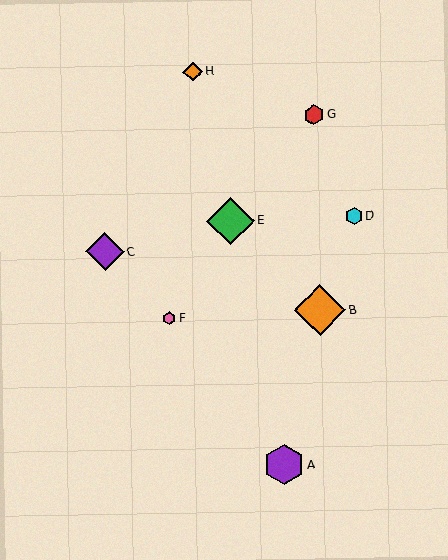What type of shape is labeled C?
Shape C is a purple diamond.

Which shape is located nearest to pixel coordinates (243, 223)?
The green diamond (labeled E) at (231, 221) is nearest to that location.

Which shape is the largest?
The orange diamond (labeled B) is the largest.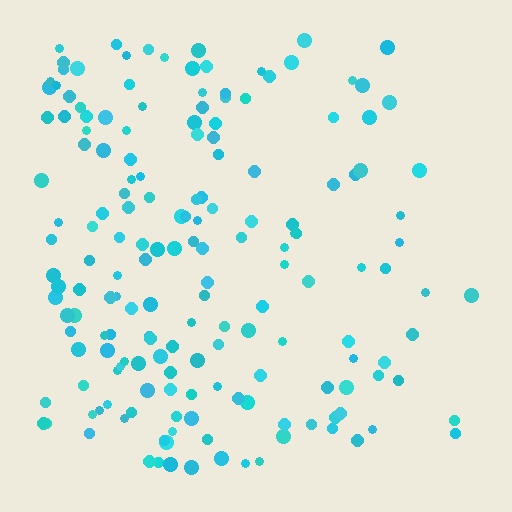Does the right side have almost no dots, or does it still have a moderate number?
Still a moderate number, just noticeably fewer than the left.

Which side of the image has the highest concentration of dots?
The left.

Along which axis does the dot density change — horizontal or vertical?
Horizontal.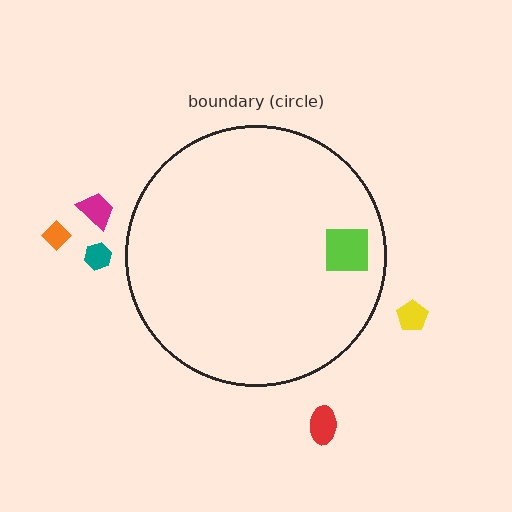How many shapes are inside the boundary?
1 inside, 5 outside.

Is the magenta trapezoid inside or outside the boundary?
Outside.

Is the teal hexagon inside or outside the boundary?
Outside.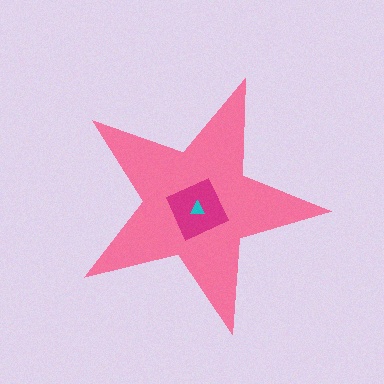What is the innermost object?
The cyan triangle.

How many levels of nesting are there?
3.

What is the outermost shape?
The pink star.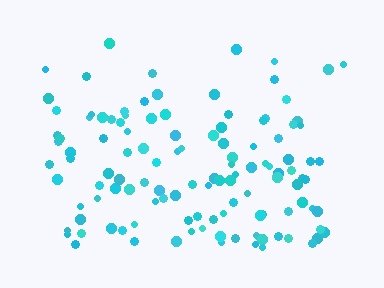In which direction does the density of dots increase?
From top to bottom, with the bottom side densest.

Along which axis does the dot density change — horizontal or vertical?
Vertical.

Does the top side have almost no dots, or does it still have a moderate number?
Still a moderate number, just noticeably fewer than the bottom.